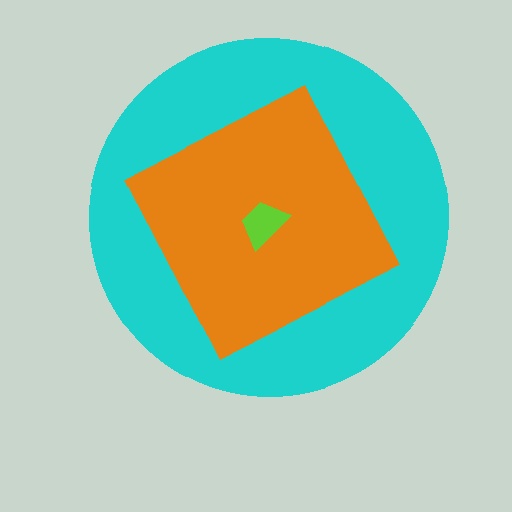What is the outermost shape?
The cyan circle.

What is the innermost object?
The lime trapezoid.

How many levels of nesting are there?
3.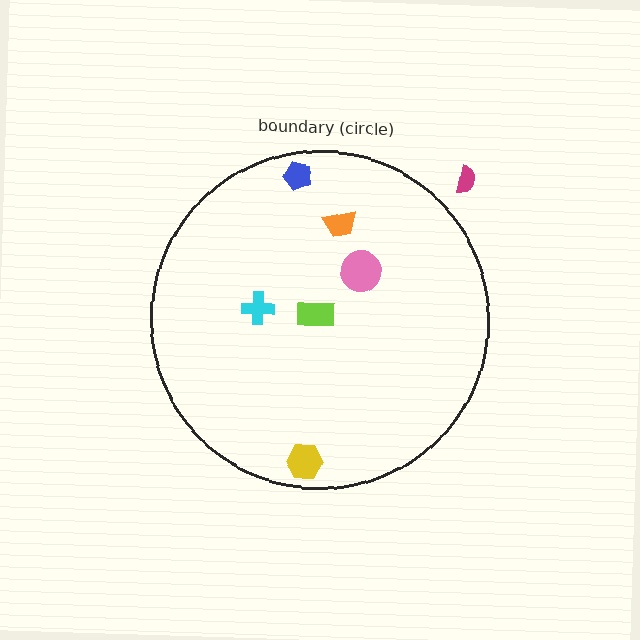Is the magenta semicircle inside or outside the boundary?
Outside.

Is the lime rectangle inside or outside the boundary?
Inside.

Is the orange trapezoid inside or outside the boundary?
Inside.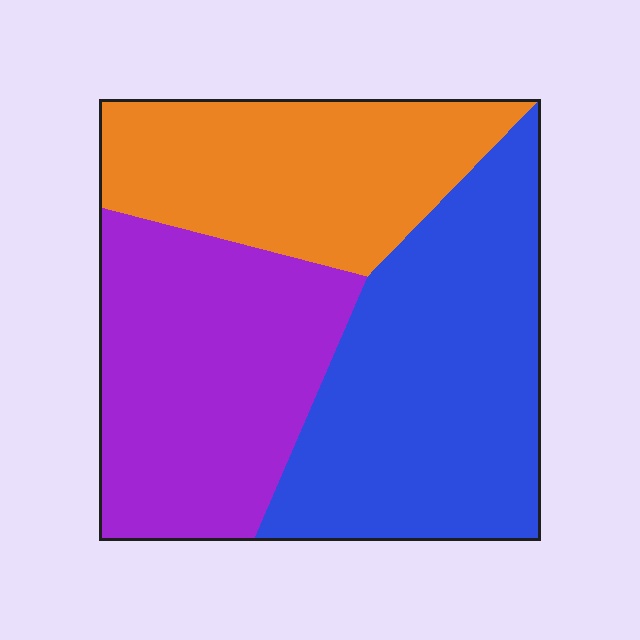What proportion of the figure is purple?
Purple takes up about one third (1/3) of the figure.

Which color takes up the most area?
Blue, at roughly 40%.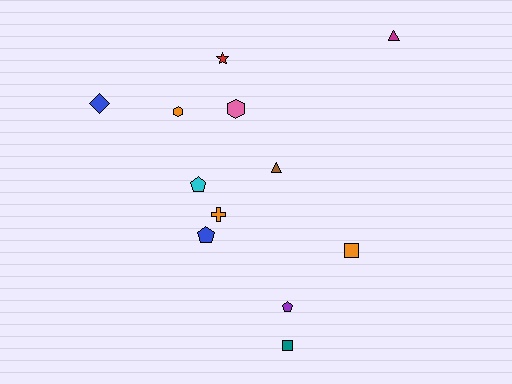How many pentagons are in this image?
There are 3 pentagons.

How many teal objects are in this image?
There is 1 teal object.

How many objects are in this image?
There are 12 objects.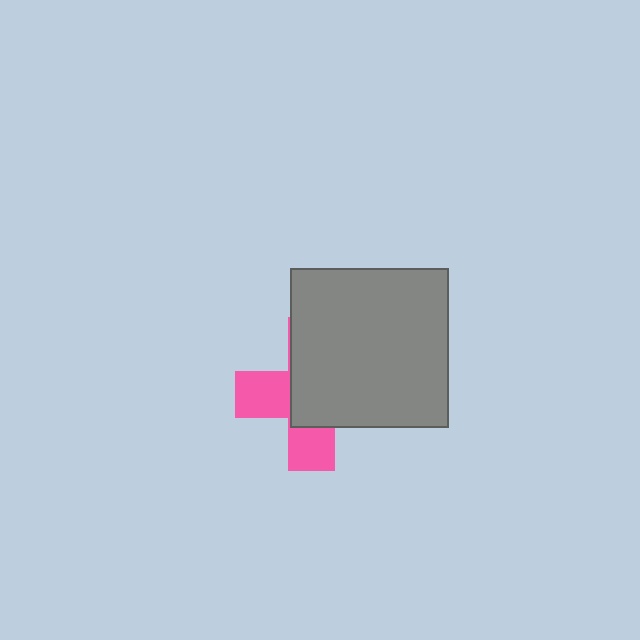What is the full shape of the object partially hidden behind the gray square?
The partially hidden object is a pink cross.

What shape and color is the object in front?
The object in front is a gray square.